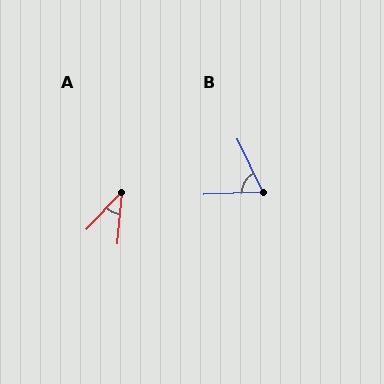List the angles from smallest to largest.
A (38°), B (67°).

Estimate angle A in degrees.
Approximately 38 degrees.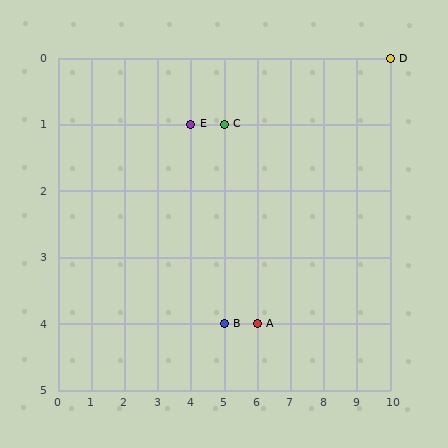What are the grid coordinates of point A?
Point A is at grid coordinates (6, 4).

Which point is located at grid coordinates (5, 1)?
Point C is at (5, 1).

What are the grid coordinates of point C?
Point C is at grid coordinates (5, 1).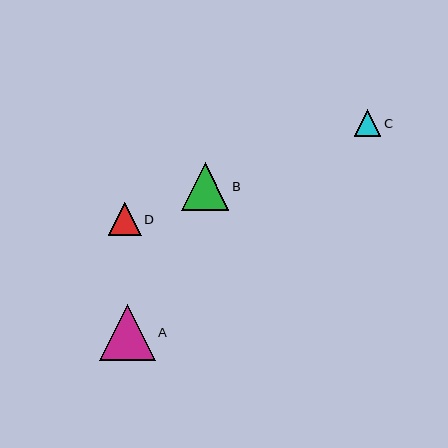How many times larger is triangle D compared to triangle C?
Triangle D is approximately 1.2 times the size of triangle C.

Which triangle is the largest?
Triangle A is the largest with a size of approximately 56 pixels.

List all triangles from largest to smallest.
From largest to smallest: A, B, D, C.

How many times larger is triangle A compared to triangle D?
Triangle A is approximately 1.7 times the size of triangle D.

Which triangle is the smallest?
Triangle C is the smallest with a size of approximately 27 pixels.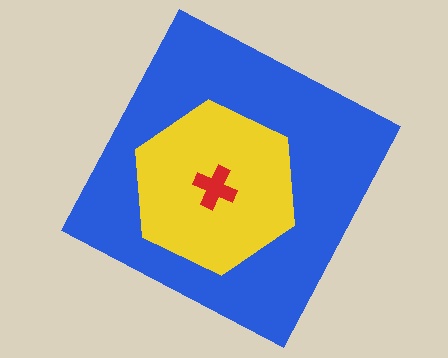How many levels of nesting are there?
3.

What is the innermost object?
The red cross.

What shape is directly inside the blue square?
The yellow hexagon.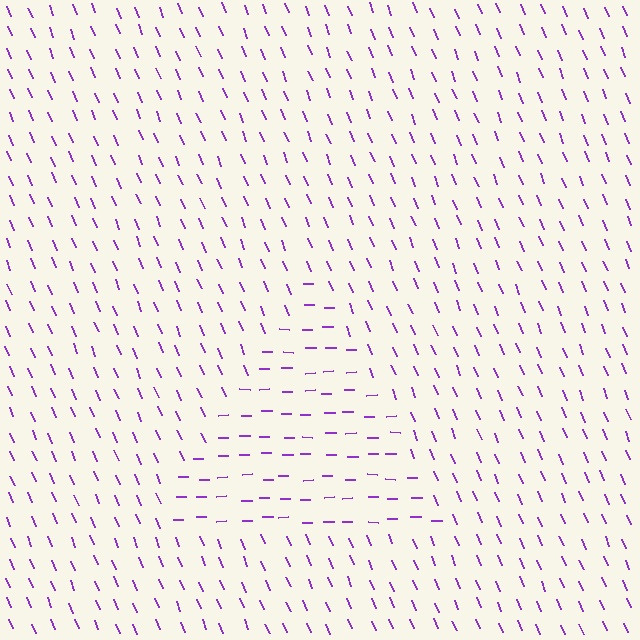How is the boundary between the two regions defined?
The boundary is defined purely by a change in line orientation (approximately 68 degrees difference). All lines are the same color and thickness.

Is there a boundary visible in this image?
Yes, there is a texture boundary formed by a change in line orientation.